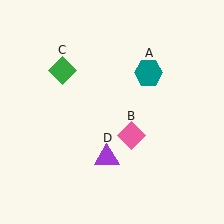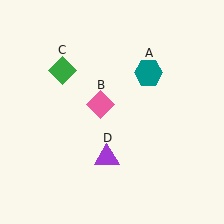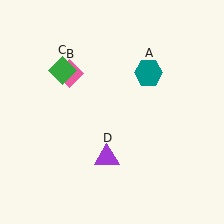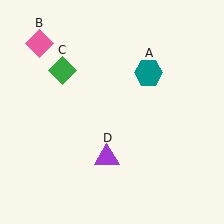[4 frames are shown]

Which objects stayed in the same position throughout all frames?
Teal hexagon (object A) and green diamond (object C) and purple triangle (object D) remained stationary.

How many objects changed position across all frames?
1 object changed position: pink diamond (object B).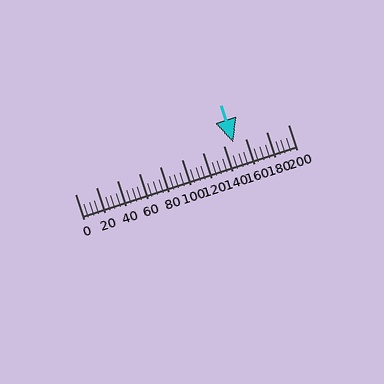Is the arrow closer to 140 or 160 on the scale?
The arrow is closer to 140.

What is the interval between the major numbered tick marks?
The major tick marks are spaced 20 units apart.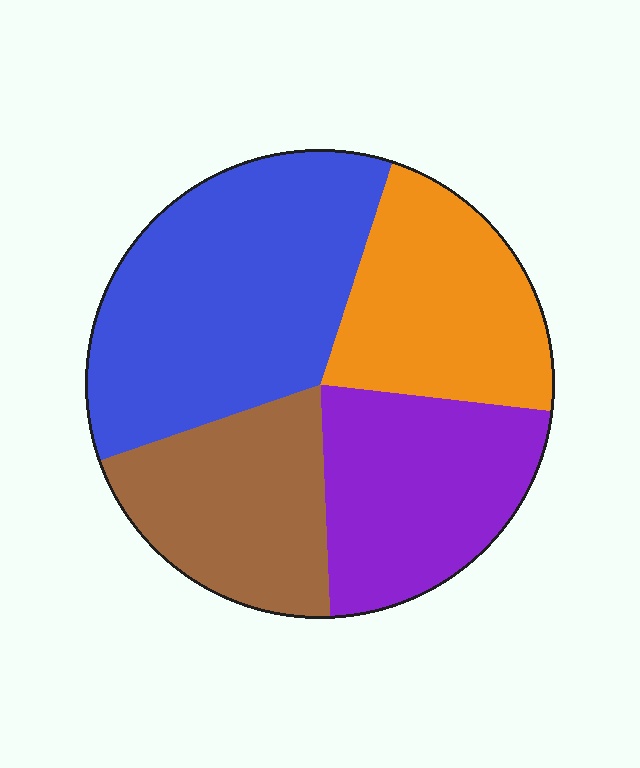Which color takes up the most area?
Blue, at roughly 35%.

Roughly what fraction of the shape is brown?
Brown takes up about one fifth (1/5) of the shape.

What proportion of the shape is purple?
Purple takes up between a sixth and a third of the shape.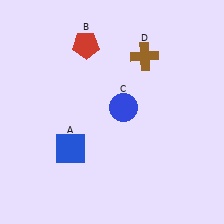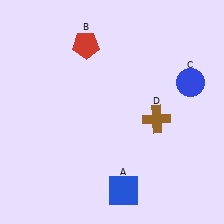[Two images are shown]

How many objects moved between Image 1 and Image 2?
3 objects moved between the two images.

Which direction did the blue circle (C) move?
The blue circle (C) moved right.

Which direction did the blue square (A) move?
The blue square (A) moved right.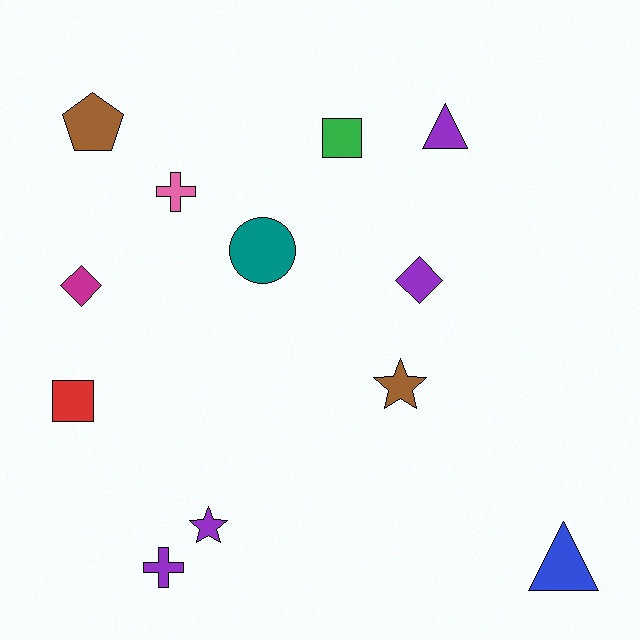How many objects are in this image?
There are 12 objects.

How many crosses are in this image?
There are 2 crosses.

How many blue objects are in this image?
There is 1 blue object.